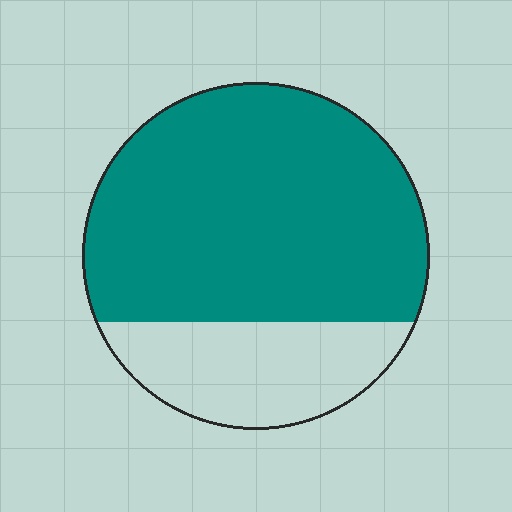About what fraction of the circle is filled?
About three quarters (3/4).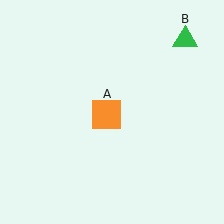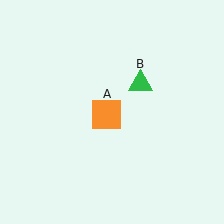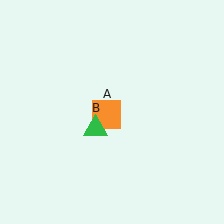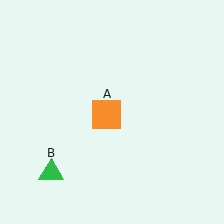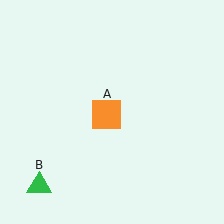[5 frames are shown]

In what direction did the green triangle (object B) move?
The green triangle (object B) moved down and to the left.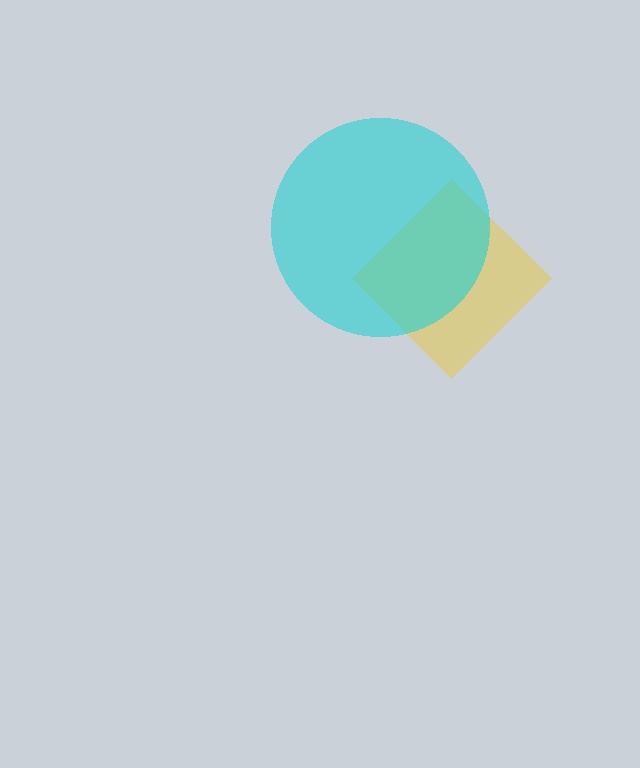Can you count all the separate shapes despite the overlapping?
Yes, there are 2 separate shapes.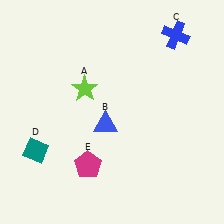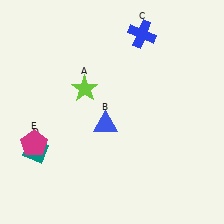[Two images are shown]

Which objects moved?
The objects that moved are: the blue cross (C), the magenta pentagon (E).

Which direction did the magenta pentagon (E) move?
The magenta pentagon (E) moved left.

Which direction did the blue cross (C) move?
The blue cross (C) moved left.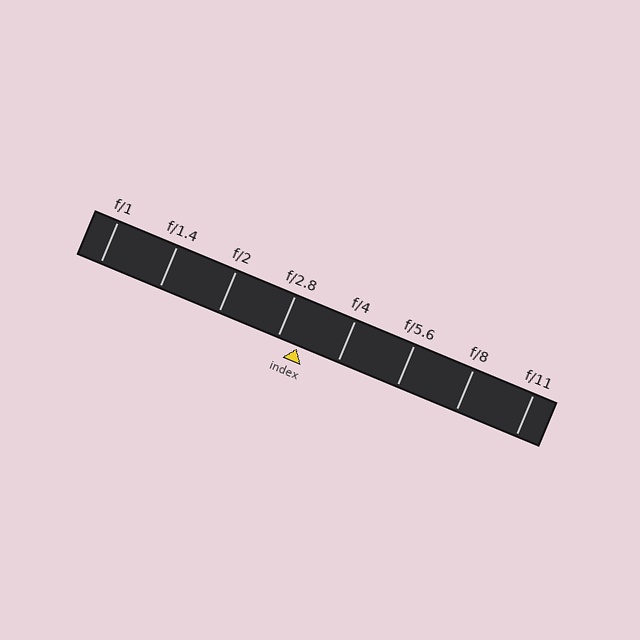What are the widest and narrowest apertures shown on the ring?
The widest aperture shown is f/1 and the narrowest is f/11.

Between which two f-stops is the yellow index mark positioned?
The index mark is between f/2.8 and f/4.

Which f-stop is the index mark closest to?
The index mark is closest to f/2.8.